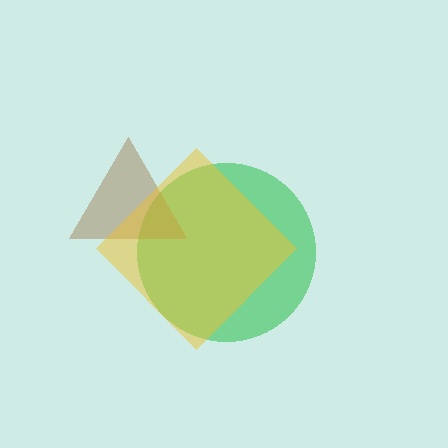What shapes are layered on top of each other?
The layered shapes are: a green circle, a brown triangle, a yellow diamond.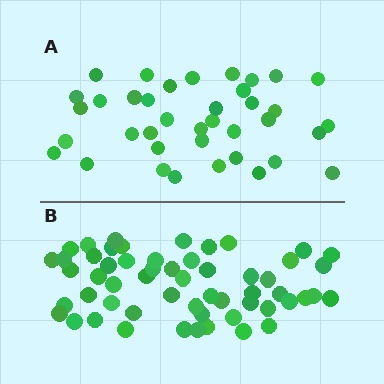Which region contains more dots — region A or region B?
Region B (the bottom region) has more dots.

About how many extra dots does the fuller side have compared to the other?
Region B has approximately 20 more dots than region A.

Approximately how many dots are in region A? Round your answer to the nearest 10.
About 40 dots. (The exact count is 38, which rounds to 40.)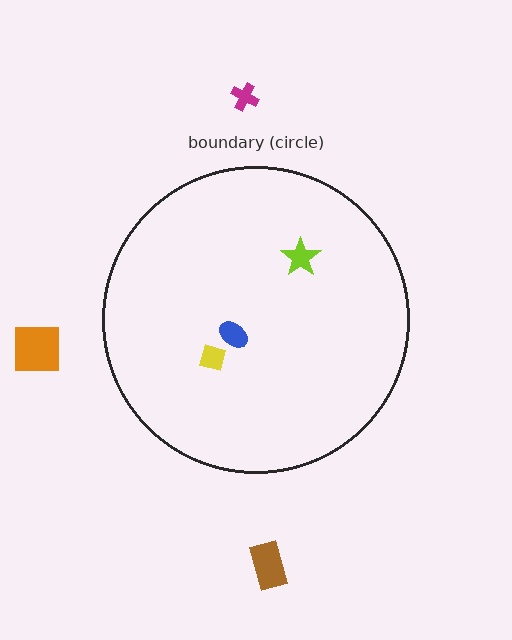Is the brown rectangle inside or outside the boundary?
Outside.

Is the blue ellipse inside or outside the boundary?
Inside.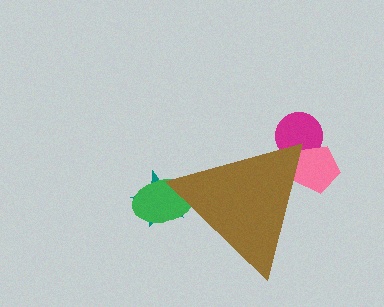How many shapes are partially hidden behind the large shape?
4 shapes are partially hidden.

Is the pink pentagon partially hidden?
Yes, the pink pentagon is partially hidden behind the brown triangle.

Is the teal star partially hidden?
Yes, the teal star is partially hidden behind the brown triangle.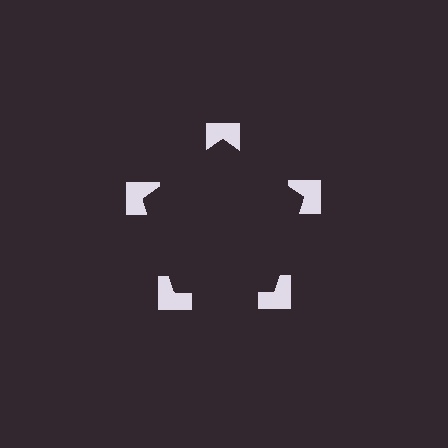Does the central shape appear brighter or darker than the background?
It typically appears slightly darker than the background, even though no actual brightness change is drawn.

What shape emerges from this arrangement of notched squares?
An illusory pentagon — its edges are inferred from the aligned wedge cuts in the notched squares, not physically drawn.